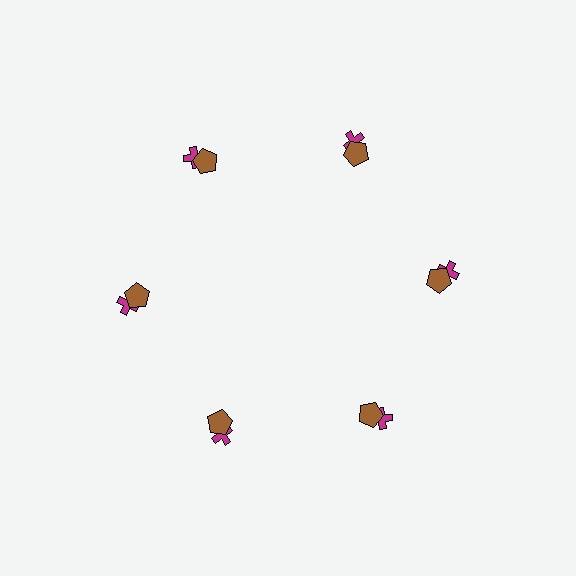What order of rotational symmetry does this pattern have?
This pattern has 6-fold rotational symmetry.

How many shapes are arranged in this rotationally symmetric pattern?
There are 12 shapes, arranged in 6 groups of 2.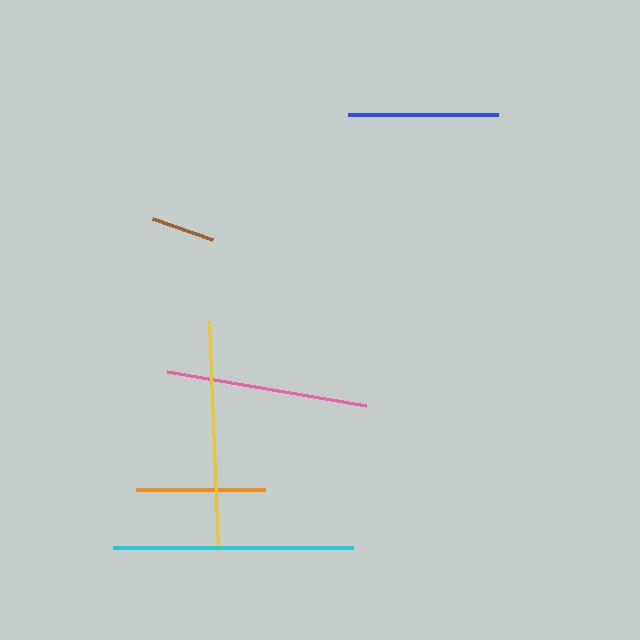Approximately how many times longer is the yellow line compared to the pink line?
The yellow line is approximately 1.1 times the length of the pink line.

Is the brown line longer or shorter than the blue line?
The blue line is longer than the brown line.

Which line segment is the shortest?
The brown line is the shortest at approximately 64 pixels.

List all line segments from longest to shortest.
From longest to shortest: cyan, yellow, pink, blue, orange, brown.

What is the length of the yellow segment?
The yellow segment is approximately 229 pixels long.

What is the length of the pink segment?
The pink segment is approximately 201 pixels long.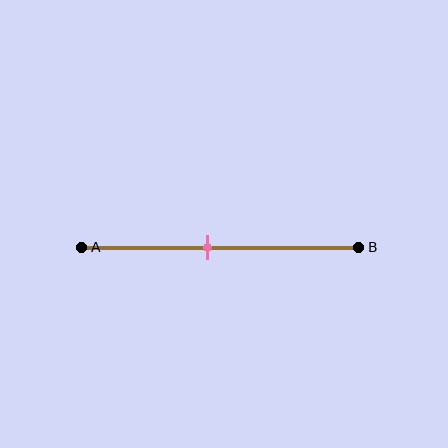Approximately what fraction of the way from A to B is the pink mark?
The pink mark is approximately 45% of the way from A to B.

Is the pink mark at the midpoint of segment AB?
No, the mark is at about 45% from A, not at the 50% midpoint.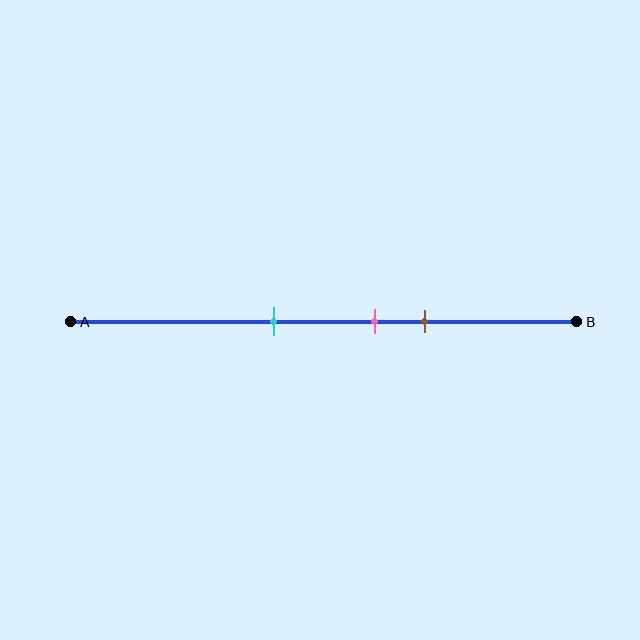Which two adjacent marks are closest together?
The pink and brown marks are the closest adjacent pair.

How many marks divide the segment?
There are 3 marks dividing the segment.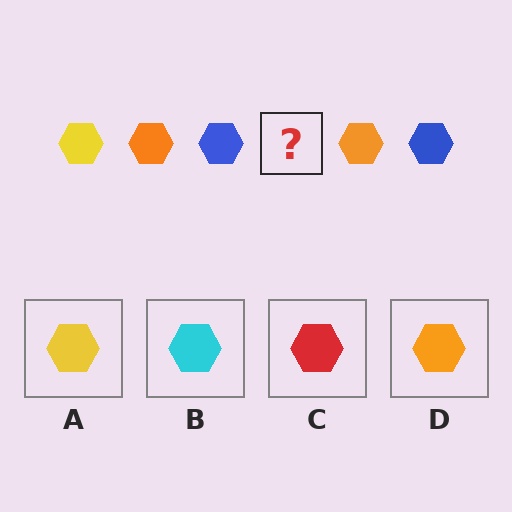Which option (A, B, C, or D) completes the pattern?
A.